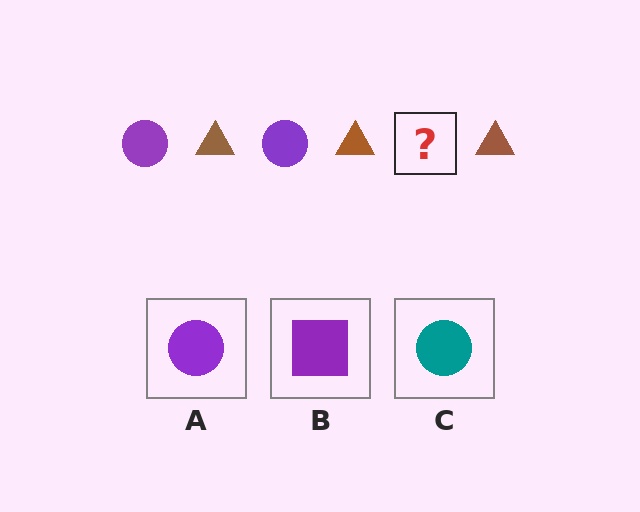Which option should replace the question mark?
Option A.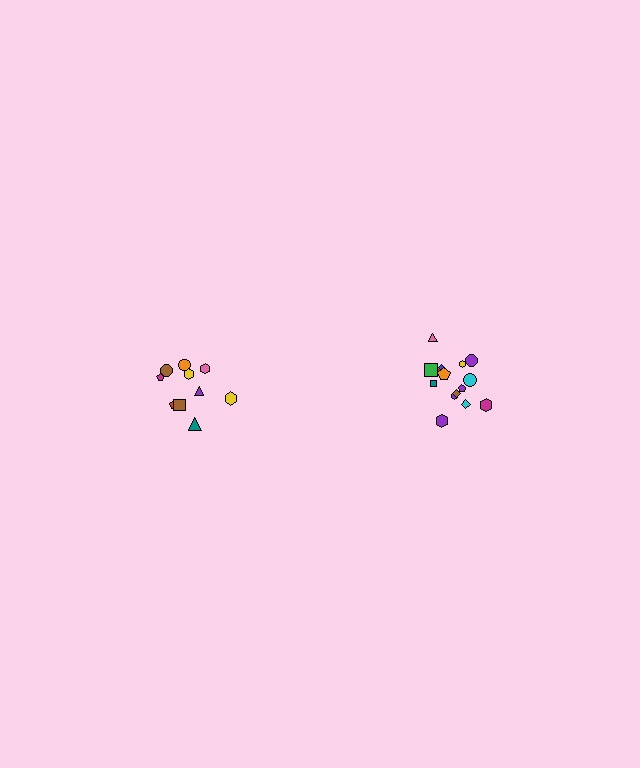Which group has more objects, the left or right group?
The right group.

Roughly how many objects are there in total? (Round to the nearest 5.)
Roughly 25 objects in total.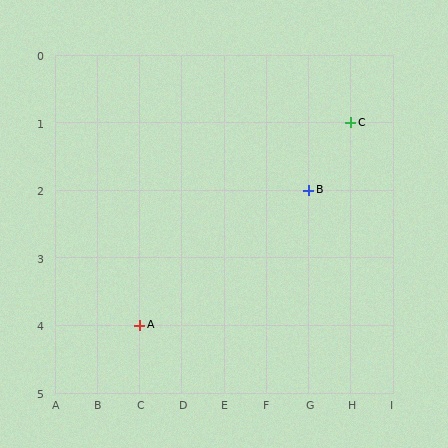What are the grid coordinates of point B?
Point B is at grid coordinates (G, 2).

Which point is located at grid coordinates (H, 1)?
Point C is at (H, 1).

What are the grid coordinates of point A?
Point A is at grid coordinates (C, 4).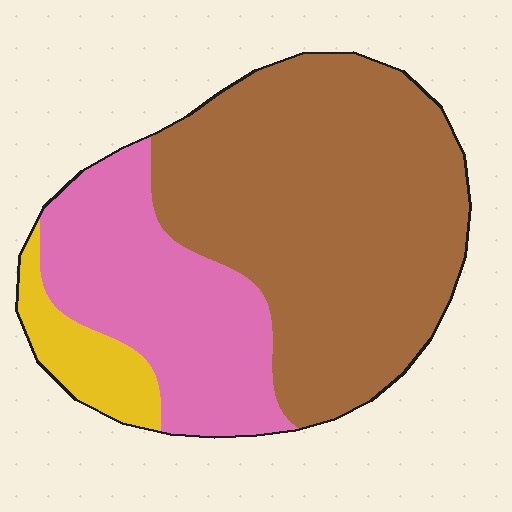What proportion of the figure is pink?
Pink takes up between a quarter and a half of the figure.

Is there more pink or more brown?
Brown.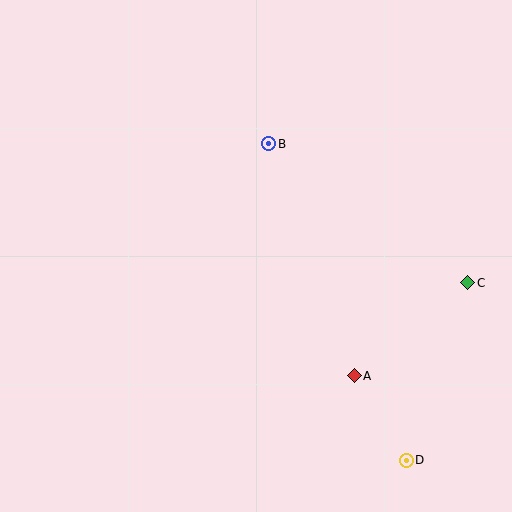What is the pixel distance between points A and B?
The distance between A and B is 248 pixels.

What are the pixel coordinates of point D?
Point D is at (406, 460).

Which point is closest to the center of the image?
Point B at (269, 144) is closest to the center.